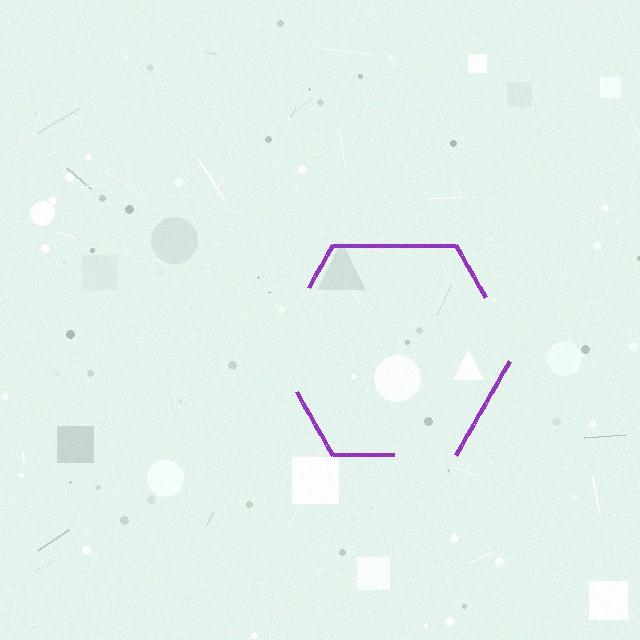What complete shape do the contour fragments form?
The contour fragments form a hexagon.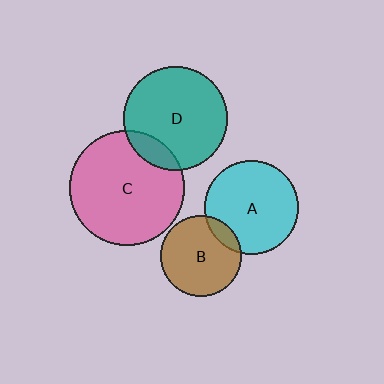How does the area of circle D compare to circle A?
Approximately 1.2 times.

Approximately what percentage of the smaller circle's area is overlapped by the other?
Approximately 10%.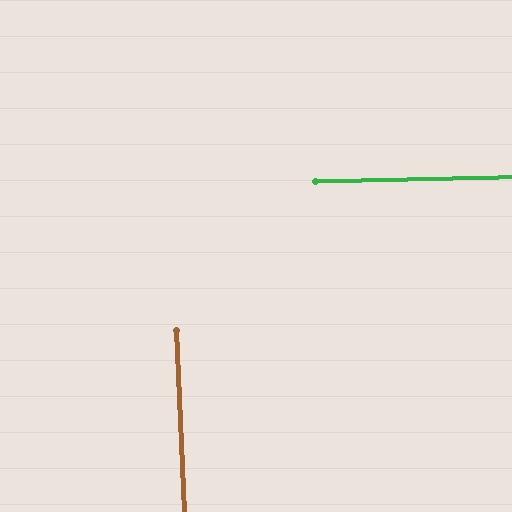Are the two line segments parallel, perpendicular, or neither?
Perpendicular — they meet at approximately 89°.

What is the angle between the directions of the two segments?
Approximately 89 degrees.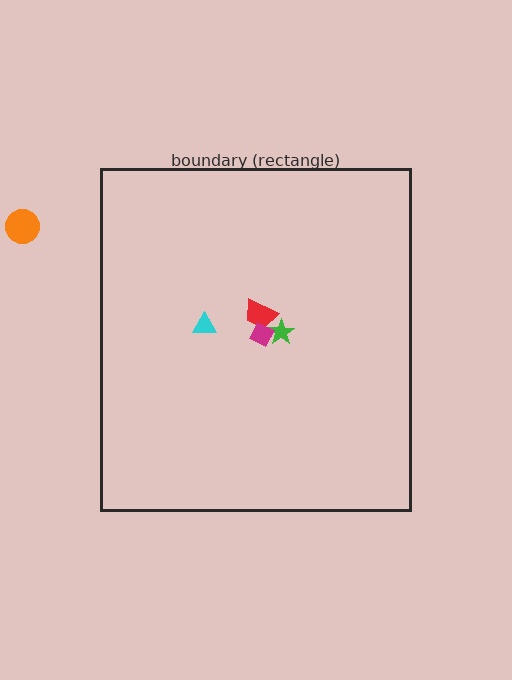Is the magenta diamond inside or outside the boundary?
Inside.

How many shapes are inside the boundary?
4 inside, 1 outside.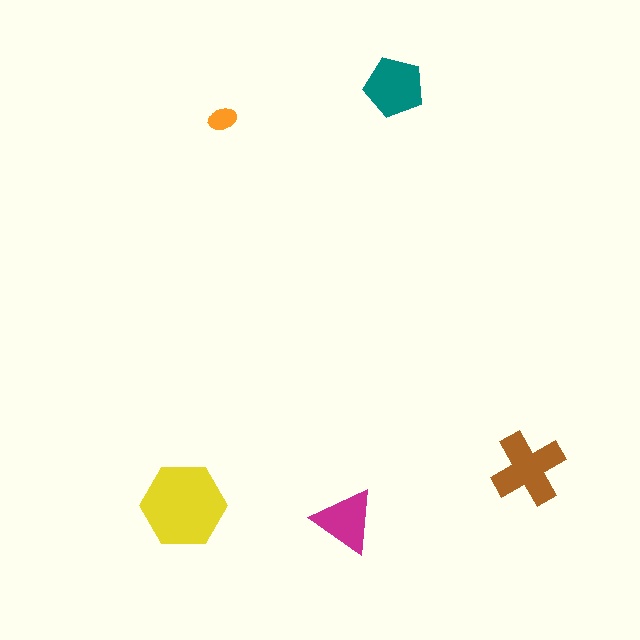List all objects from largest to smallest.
The yellow hexagon, the brown cross, the teal pentagon, the magenta triangle, the orange ellipse.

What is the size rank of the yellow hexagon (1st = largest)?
1st.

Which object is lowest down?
The magenta triangle is bottommost.